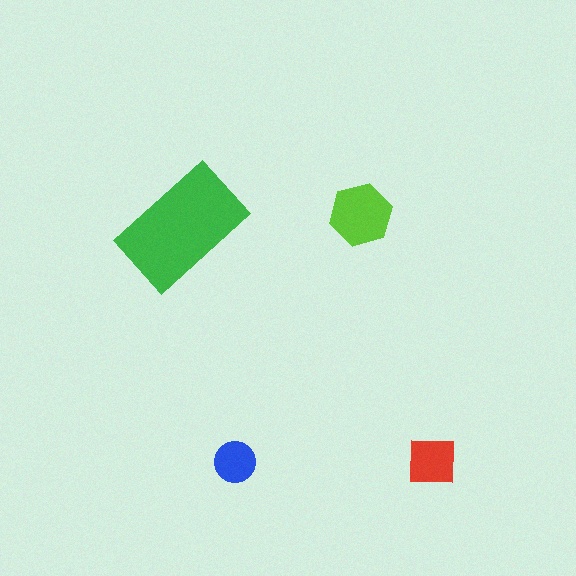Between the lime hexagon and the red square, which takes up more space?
The lime hexagon.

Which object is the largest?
The green rectangle.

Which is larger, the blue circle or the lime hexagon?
The lime hexagon.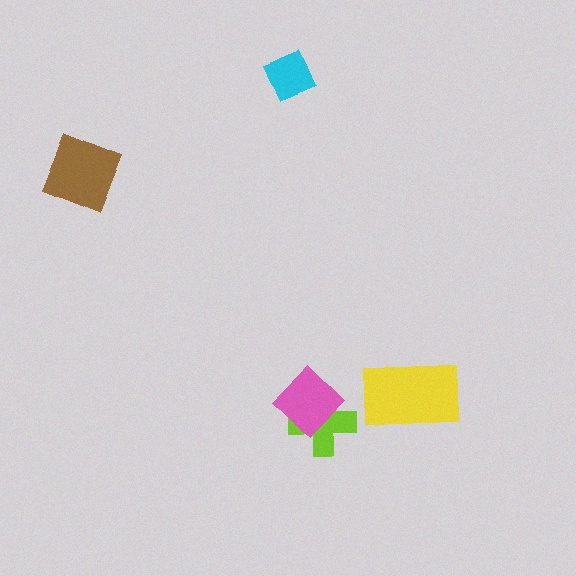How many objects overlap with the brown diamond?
0 objects overlap with the brown diamond.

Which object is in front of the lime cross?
The pink diamond is in front of the lime cross.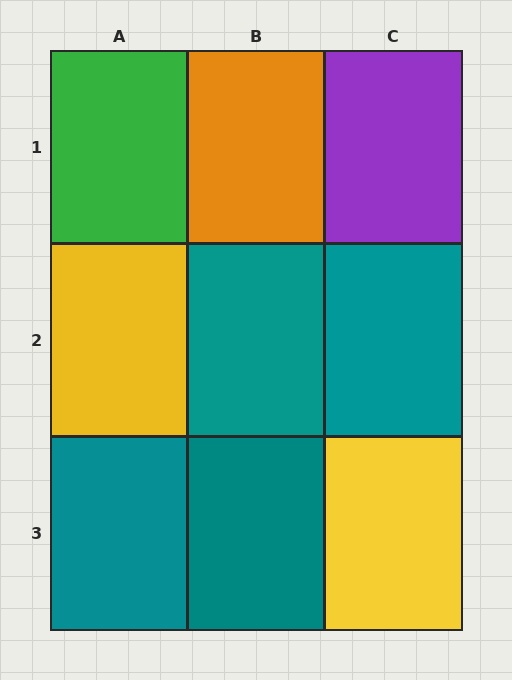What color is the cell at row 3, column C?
Yellow.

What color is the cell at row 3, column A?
Teal.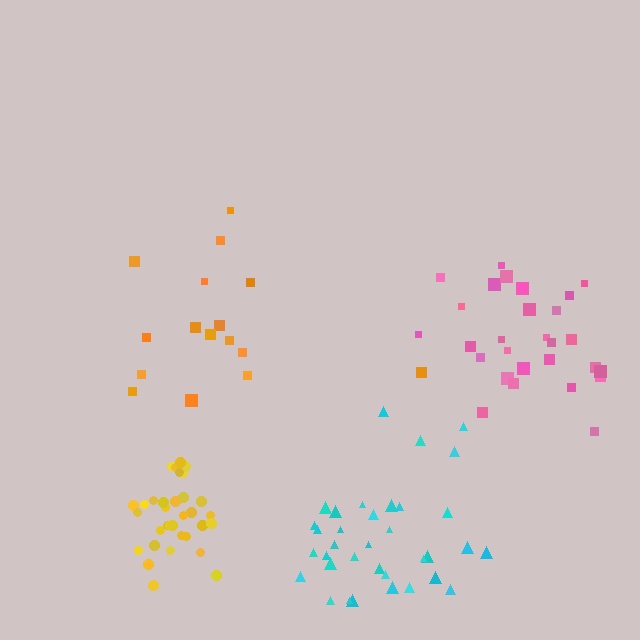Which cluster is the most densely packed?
Yellow.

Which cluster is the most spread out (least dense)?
Orange.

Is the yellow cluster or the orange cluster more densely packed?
Yellow.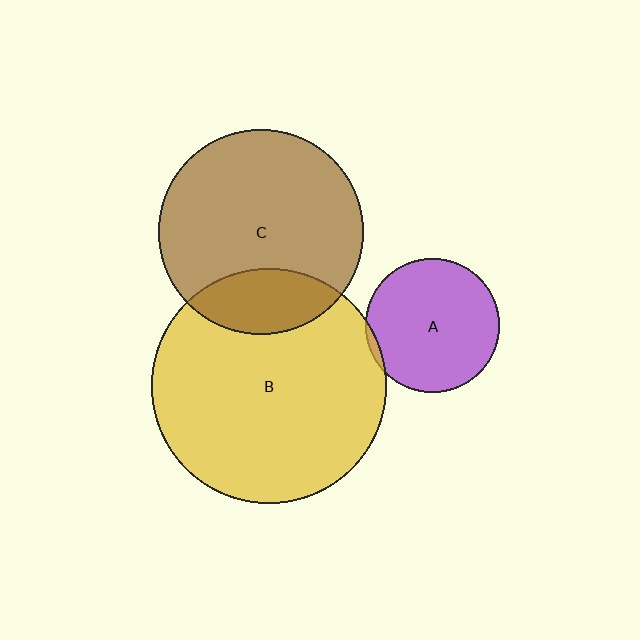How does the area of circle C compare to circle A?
Approximately 2.3 times.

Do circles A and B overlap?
Yes.